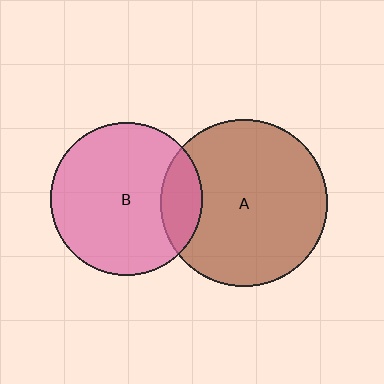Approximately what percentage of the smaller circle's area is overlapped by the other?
Approximately 15%.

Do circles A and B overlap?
Yes.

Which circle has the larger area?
Circle A (brown).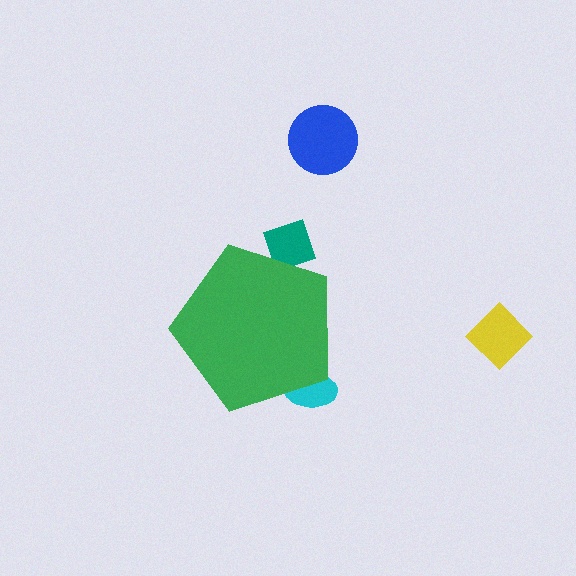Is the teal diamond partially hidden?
Yes, the teal diamond is partially hidden behind the green pentagon.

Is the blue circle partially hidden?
No, the blue circle is fully visible.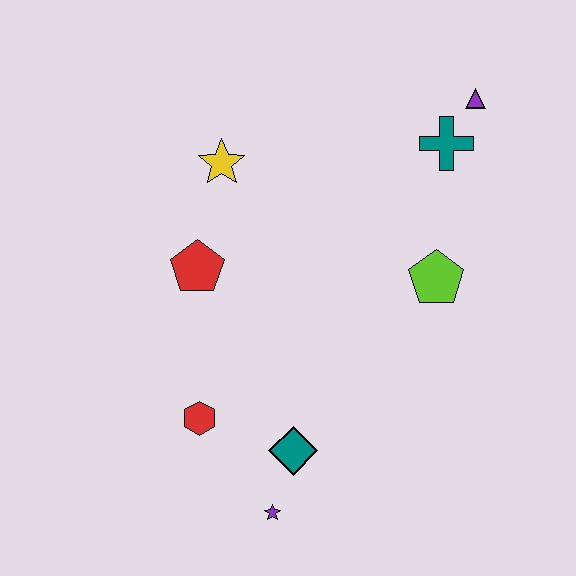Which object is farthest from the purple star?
The purple triangle is farthest from the purple star.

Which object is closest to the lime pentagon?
The teal cross is closest to the lime pentagon.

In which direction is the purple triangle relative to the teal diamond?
The purple triangle is above the teal diamond.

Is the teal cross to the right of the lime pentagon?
Yes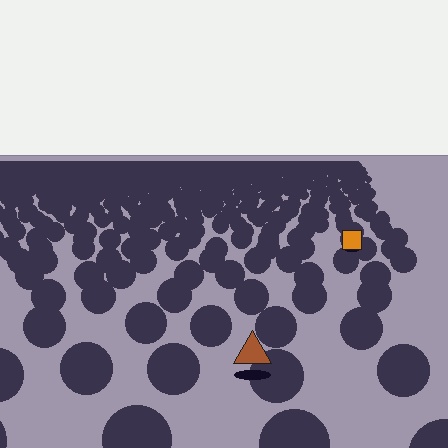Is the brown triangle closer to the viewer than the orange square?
Yes. The brown triangle is closer — you can tell from the texture gradient: the ground texture is coarser near it.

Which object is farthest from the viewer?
The orange square is farthest from the viewer. It appears smaller and the ground texture around it is denser.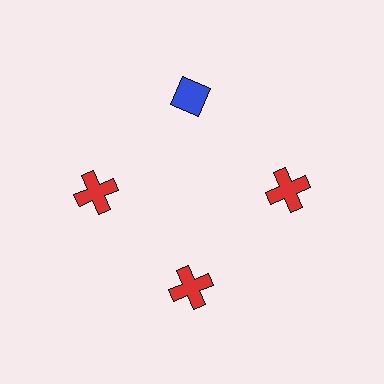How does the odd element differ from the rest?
It differs in both color (blue instead of red) and shape (diamond instead of cross).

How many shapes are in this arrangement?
There are 4 shapes arranged in a ring pattern.